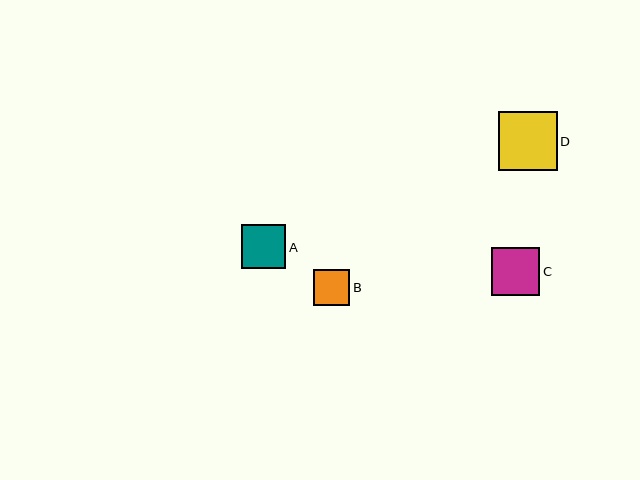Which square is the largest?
Square D is the largest with a size of approximately 59 pixels.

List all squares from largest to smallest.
From largest to smallest: D, C, A, B.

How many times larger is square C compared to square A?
Square C is approximately 1.1 times the size of square A.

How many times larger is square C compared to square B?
Square C is approximately 1.3 times the size of square B.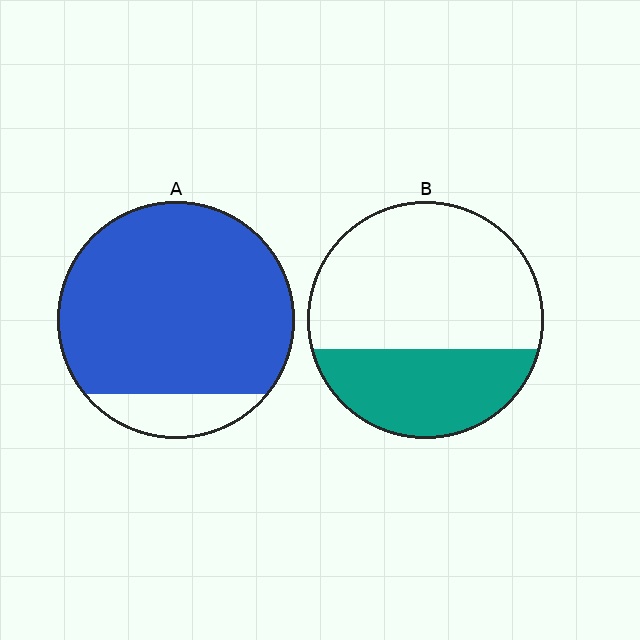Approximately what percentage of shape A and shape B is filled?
A is approximately 85% and B is approximately 35%.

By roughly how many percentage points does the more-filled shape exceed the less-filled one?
By roughly 50 percentage points (A over B).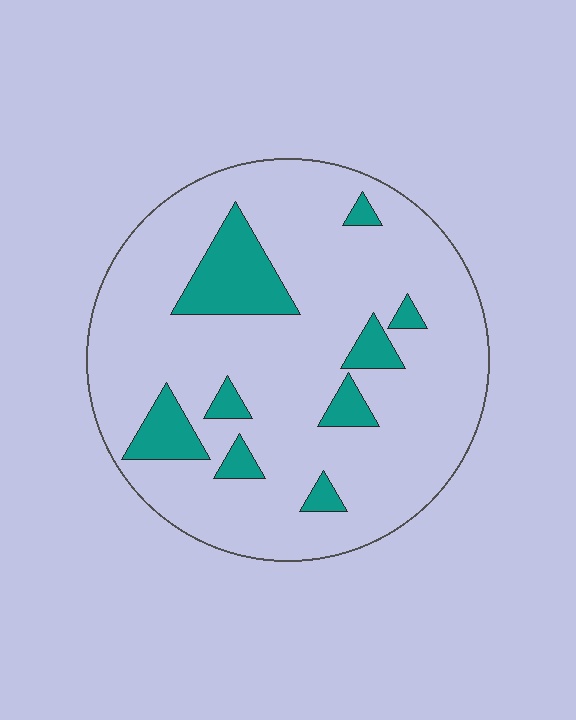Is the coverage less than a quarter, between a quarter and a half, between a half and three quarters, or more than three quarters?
Less than a quarter.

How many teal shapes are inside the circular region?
9.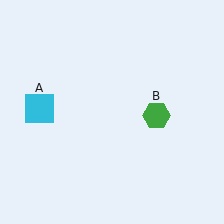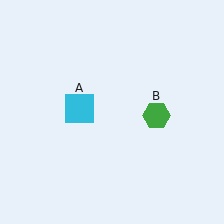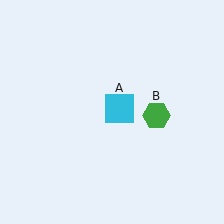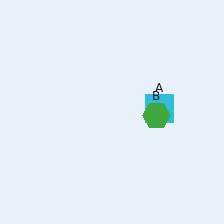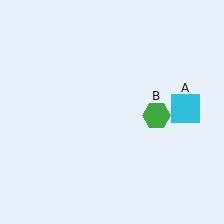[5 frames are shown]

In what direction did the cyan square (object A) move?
The cyan square (object A) moved right.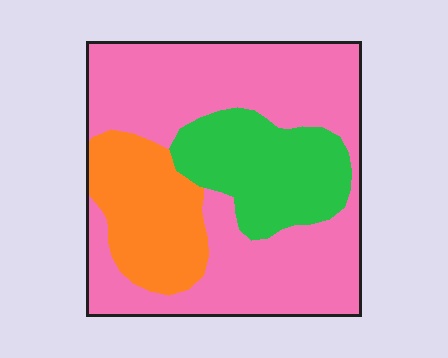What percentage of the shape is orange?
Orange takes up about one fifth (1/5) of the shape.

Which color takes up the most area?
Pink, at roughly 60%.